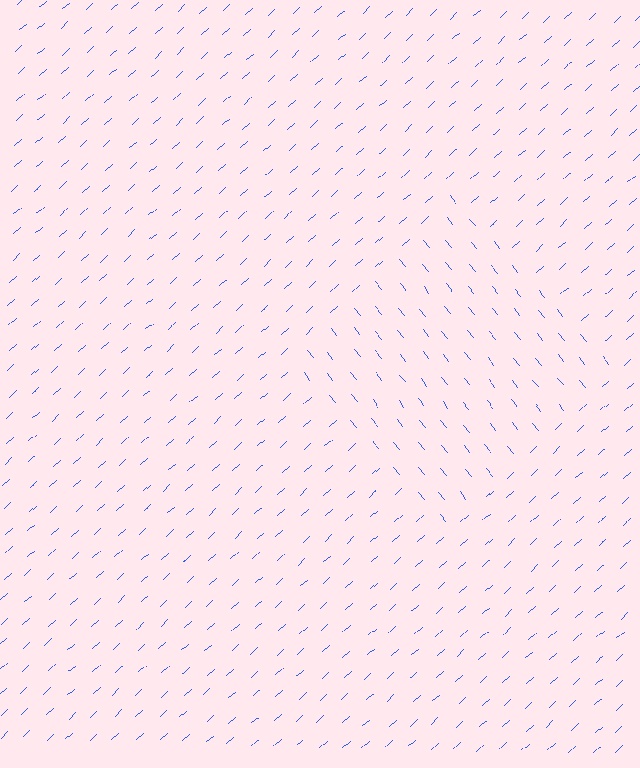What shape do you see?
I see a diamond.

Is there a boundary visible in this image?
Yes, there is a texture boundary formed by a change in line orientation.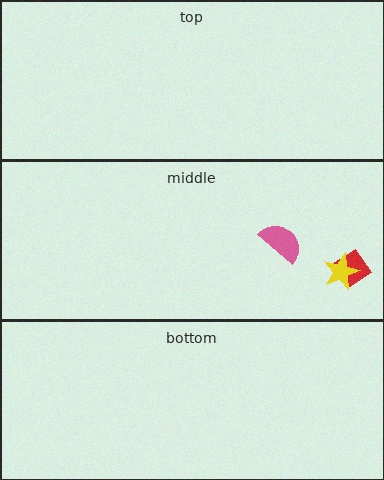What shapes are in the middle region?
The pink semicircle, the red diamond, the yellow star.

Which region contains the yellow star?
The middle region.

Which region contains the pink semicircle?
The middle region.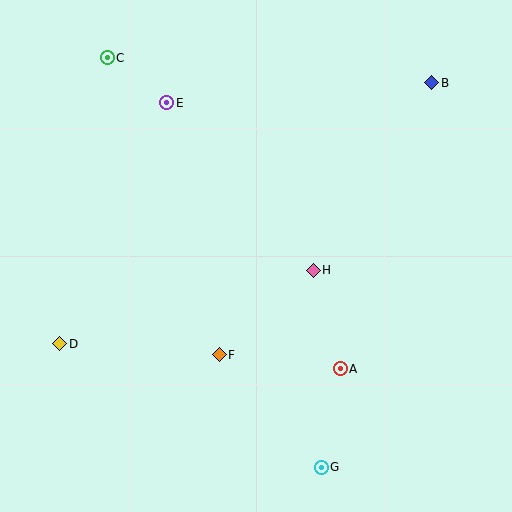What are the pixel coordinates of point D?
Point D is at (60, 344).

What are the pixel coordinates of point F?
Point F is at (219, 355).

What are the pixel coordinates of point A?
Point A is at (340, 369).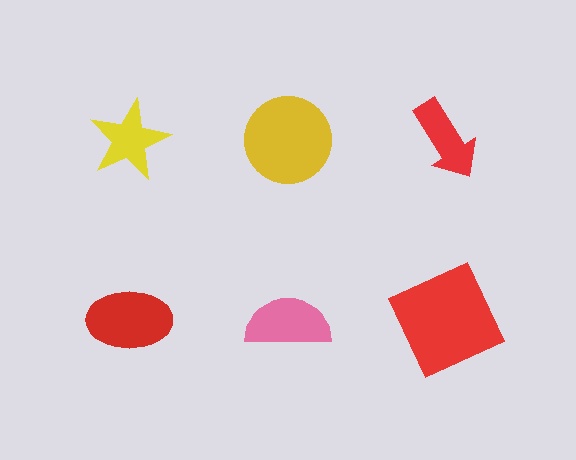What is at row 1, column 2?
A yellow circle.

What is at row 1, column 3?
A red arrow.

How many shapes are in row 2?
3 shapes.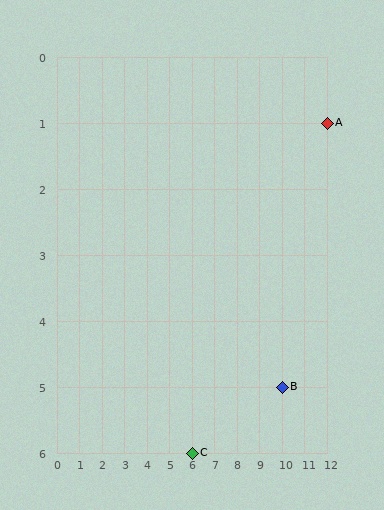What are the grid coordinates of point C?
Point C is at grid coordinates (6, 6).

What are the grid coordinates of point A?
Point A is at grid coordinates (12, 1).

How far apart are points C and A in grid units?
Points C and A are 6 columns and 5 rows apart (about 7.8 grid units diagonally).